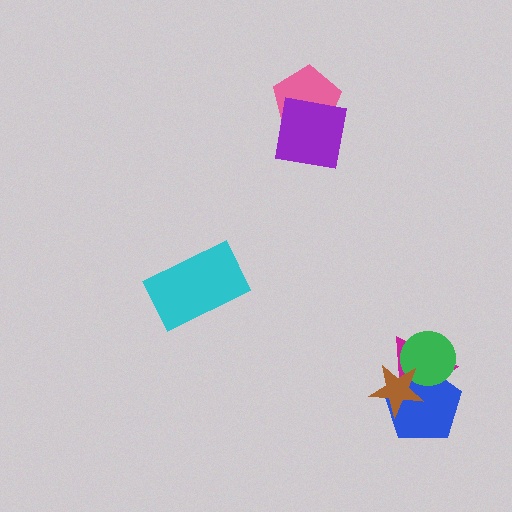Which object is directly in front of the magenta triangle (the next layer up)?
The blue pentagon is directly in front of the magenta triangle.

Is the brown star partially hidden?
No, no other shape covers it.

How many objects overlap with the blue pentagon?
3 objects overlap with the blue pentagon.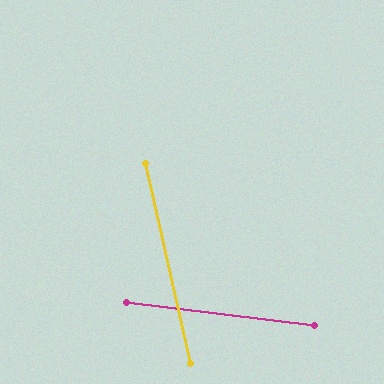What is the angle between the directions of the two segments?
Approximately 70 degrees.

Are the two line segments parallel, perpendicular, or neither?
Neither parallel nor perpendicular — they differ by about 70°.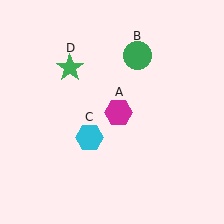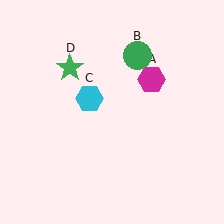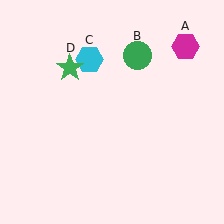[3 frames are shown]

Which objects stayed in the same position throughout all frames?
Green circle (object B) and green star (object D) remained stationary.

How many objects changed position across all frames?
2 objects changed position: magenta hexagon (object A), cyan hexagon (object C).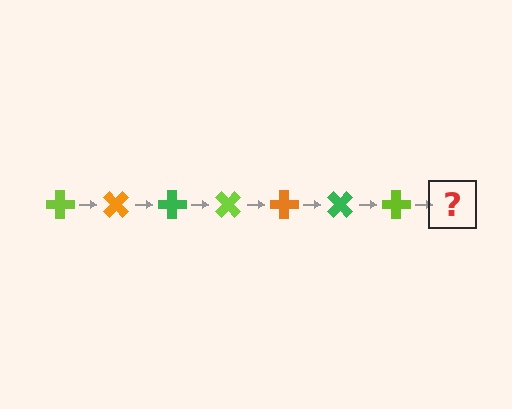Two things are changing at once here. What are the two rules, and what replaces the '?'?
The two rules are that it rotates 45 degrees each step and the color cycles through lime, orange, and green. The '?' should be an orange cross, rotated 315 degrees from the start.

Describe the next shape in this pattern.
It should be an orange cross, rotated 315 degrees from the start.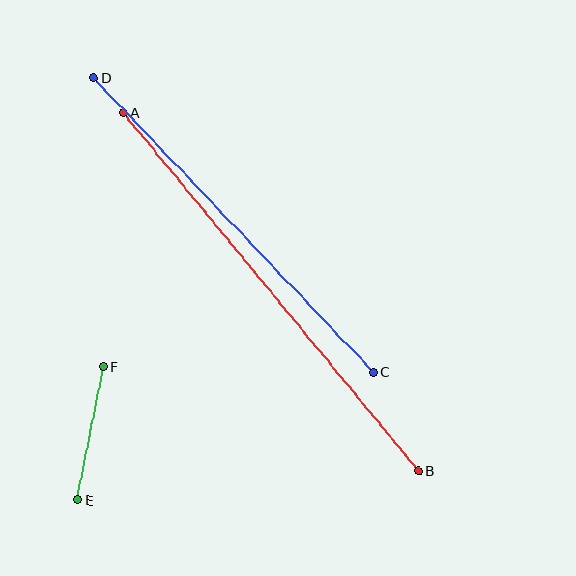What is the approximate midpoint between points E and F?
The midpoint is at approximately (91, 433) pixels.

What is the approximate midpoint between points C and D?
The midpoint is at approximately (233, 225) pixels.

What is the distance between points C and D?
The distance is approximately 406 pixels.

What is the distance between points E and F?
The distance is approximately 136 pixels.